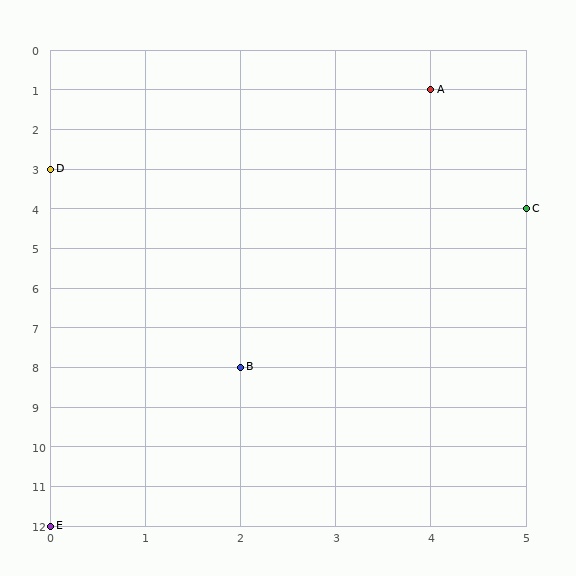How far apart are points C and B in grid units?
Points C and B are 3 columns and 4 rows apart (about 5.0 grid units diagonally).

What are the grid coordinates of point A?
Point A is at grid coordinates (4, 1).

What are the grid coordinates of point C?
Point C is at grid coordinates (5, 4).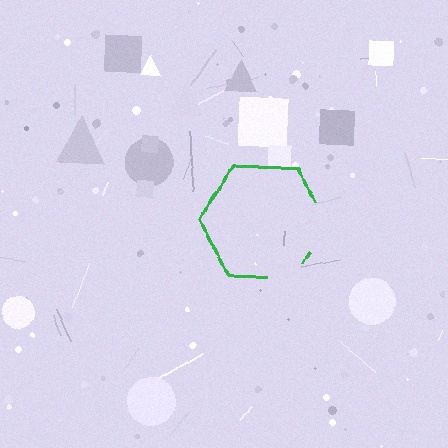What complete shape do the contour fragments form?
The contour fragments form a hexagon.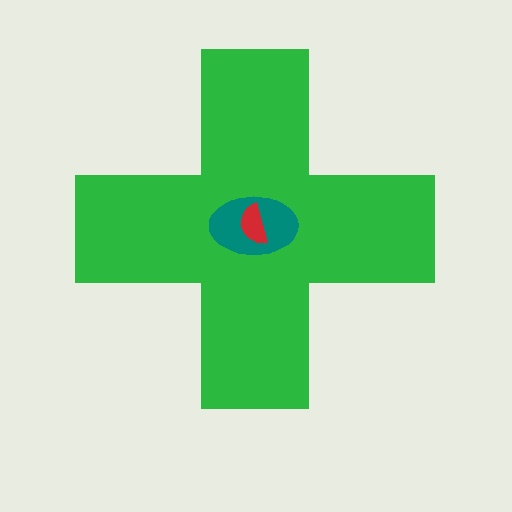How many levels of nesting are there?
3.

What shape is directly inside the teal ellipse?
The red semicircle.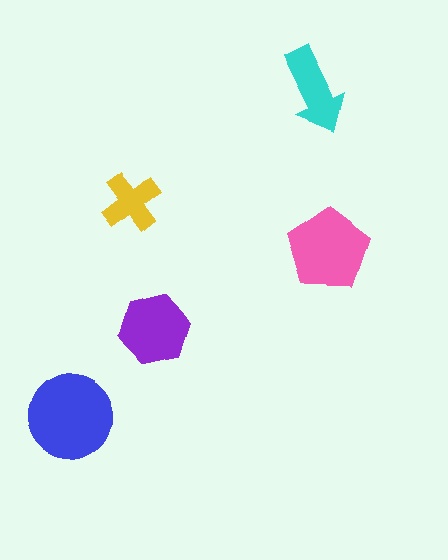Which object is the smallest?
The yellow cross.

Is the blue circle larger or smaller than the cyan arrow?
Larger.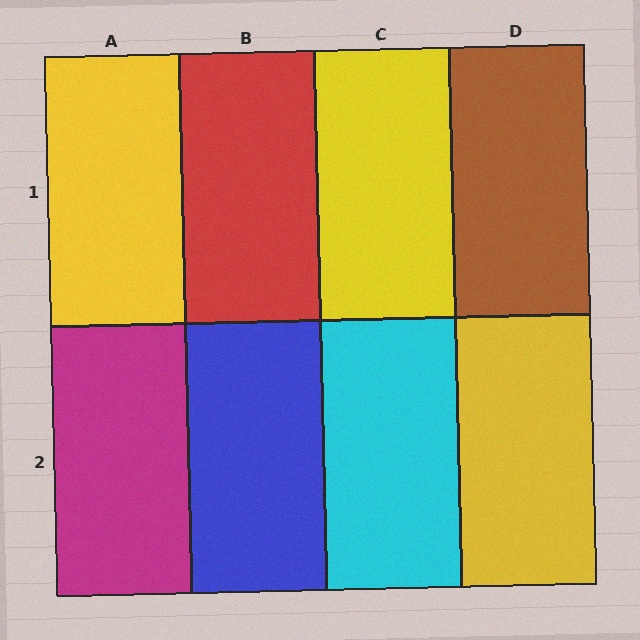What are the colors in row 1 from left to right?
Yellow, red, yellow, brown.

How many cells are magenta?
1 cell is magenta.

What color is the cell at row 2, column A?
Magenta.